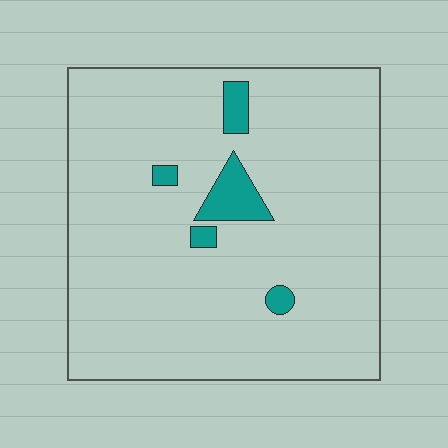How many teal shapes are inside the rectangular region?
5.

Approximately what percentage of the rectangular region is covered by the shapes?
Approximately 5%.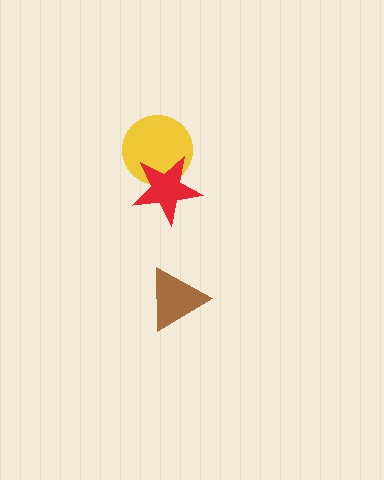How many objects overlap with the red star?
1 object overlaps with the red star.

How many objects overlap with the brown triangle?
0 objects overlap with the brown triangle.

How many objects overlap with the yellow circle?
1 object overlaps with the yellow circle.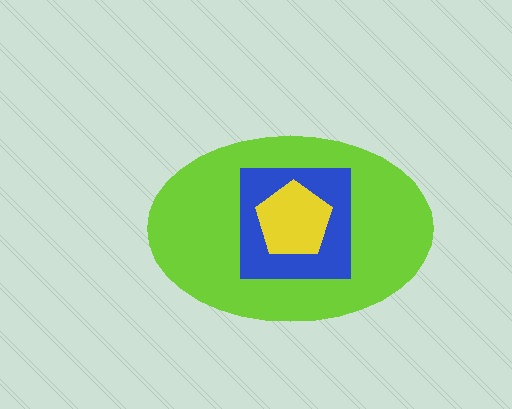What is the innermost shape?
The yellow pentagon.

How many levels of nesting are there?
3.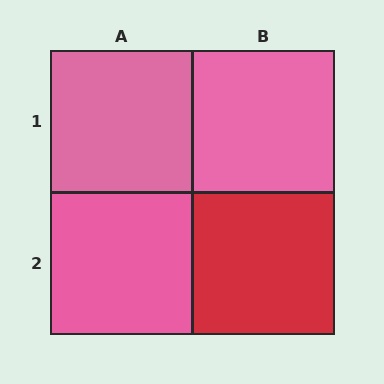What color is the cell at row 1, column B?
Pink.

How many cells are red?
1 cell is red.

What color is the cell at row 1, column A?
Pink.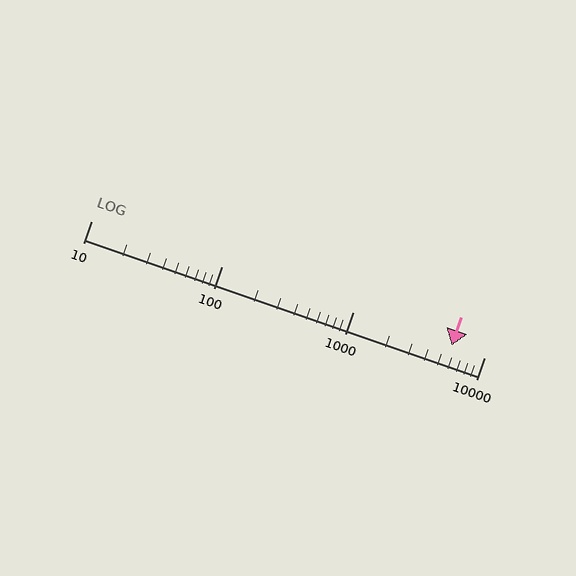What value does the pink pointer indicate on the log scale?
The pointer indicates approximately 5600.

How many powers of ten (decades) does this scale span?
The scale spans 3 decades, from 10 to 10000.